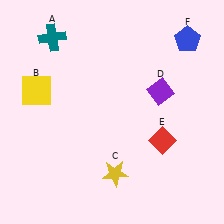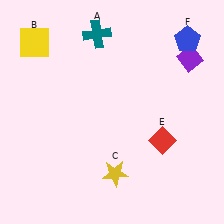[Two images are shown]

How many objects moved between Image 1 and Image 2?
3 objects moved between the two images.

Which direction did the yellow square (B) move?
The yellow square (B) moved up.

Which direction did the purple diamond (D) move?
The purple diamond (D) moved up.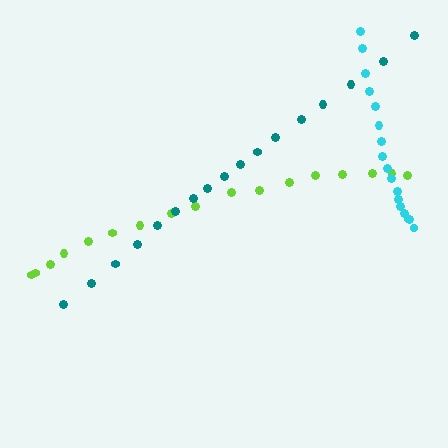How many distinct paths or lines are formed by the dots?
There are 3 distinct paths.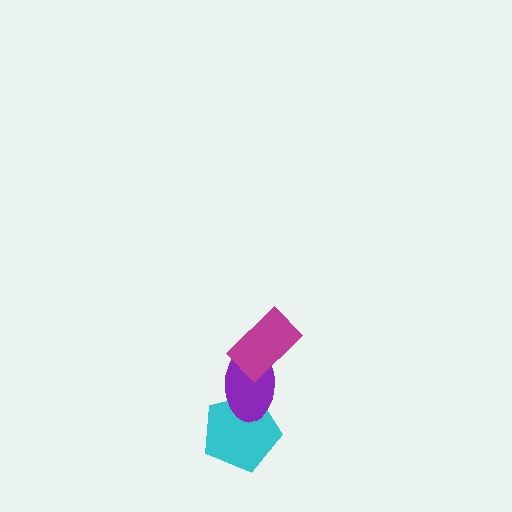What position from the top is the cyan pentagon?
The cyan pentagon is 3rd from the top.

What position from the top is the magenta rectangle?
The magenta rectangle is 1st from the top.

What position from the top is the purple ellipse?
The purple ellipse is 2nd from the top.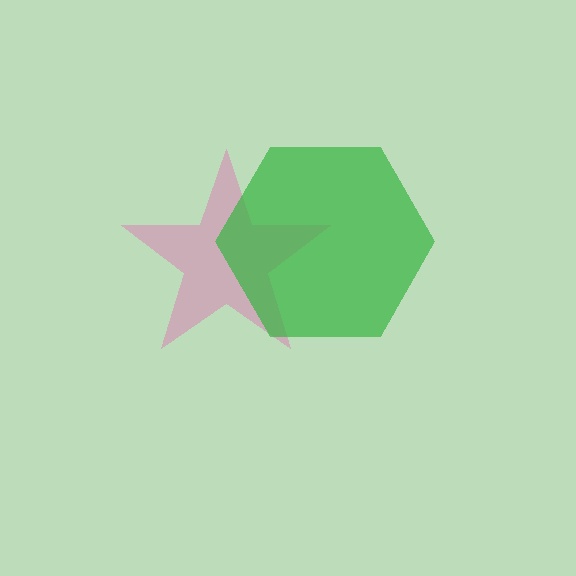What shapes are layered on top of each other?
The layered shapes are: a pink star, a green hexagon.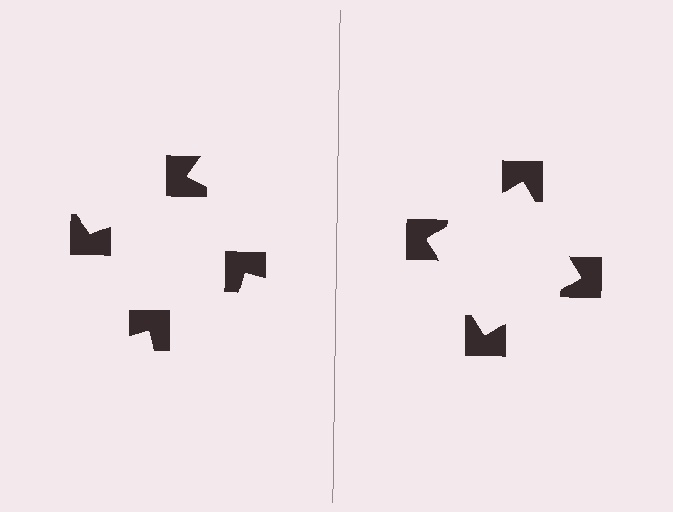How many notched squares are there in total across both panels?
8 — 4 on each side.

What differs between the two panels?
The notched squares are positioned identically on both sides; only the wedge orientations differ. On the right they align to a square; on the left they are misaligned.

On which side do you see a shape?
An illusory square appears on the right side. On the left side the wedge cuts are rotated, so no coherent shape forms.